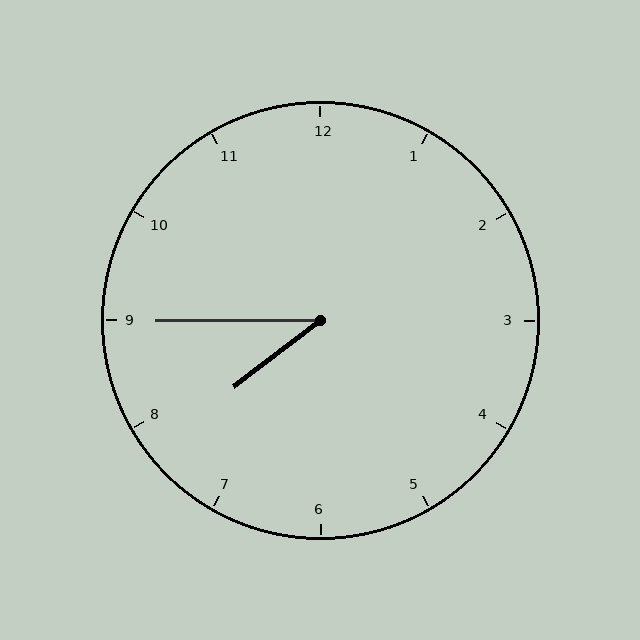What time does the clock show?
7:45.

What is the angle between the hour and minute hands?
Approximately 38 degrees.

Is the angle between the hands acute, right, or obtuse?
It is acute.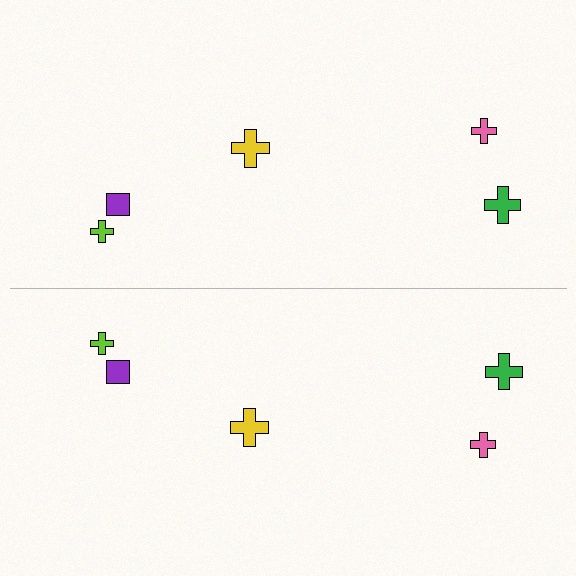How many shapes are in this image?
There are 10 shapes in this image.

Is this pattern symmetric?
Yes, this pattern has bilateral (reflection) symmetry.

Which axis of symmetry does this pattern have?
The pattern has a horizontal axis of symmetry running through the center of the image.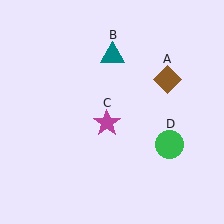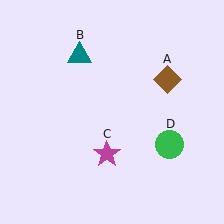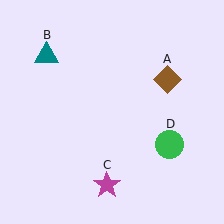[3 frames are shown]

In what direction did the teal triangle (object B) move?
The teal triangle (object B) moved left.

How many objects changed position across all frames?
2 objects changed position: teal triangle (object B), magenta star (object C).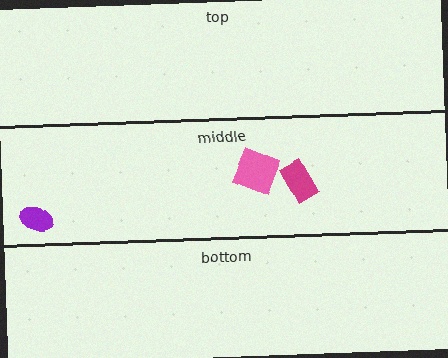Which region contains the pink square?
The middle region.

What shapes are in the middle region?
The purple ellipse, the magenta rectangle, the pink square.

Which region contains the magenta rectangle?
The middle region.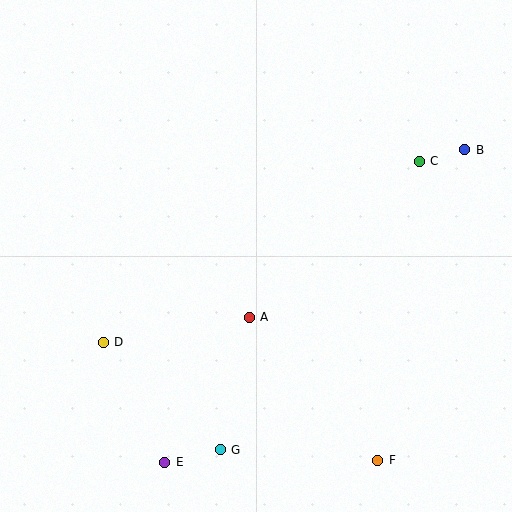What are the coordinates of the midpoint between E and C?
The midpoint between E and C is at (292, 312).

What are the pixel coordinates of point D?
Point D is at (103, 342).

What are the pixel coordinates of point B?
Point B is at (465, 150).